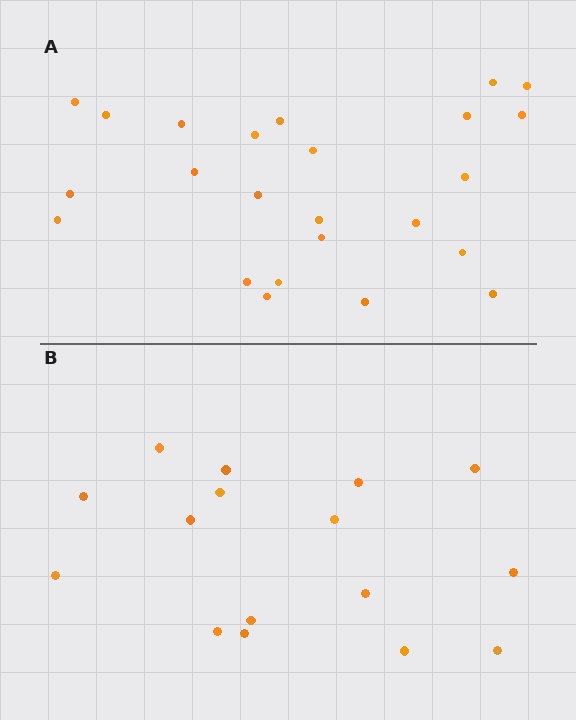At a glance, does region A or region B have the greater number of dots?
Region A (the top region) has more dots.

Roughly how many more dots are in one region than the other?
Region A has roughly 8 or so more dots than region B.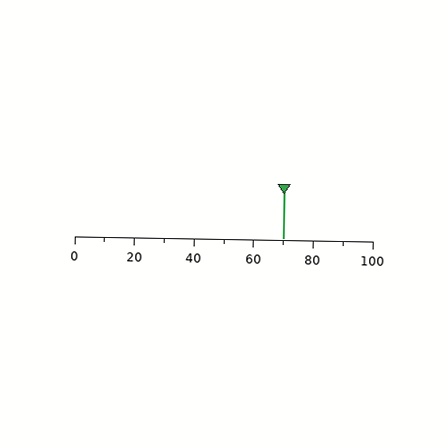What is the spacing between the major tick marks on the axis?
The major ticks are spaced 20 apart.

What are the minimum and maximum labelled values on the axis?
The axis runs from 0 to 100.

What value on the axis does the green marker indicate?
The marker indicates approximately 70.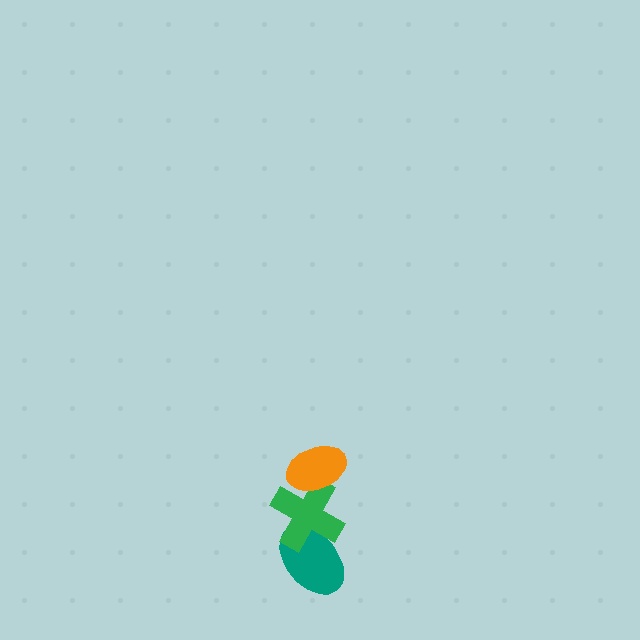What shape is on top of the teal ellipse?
The green cross is on top of the teal ellipse.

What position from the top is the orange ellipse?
The orange ellipse is 1st from the top.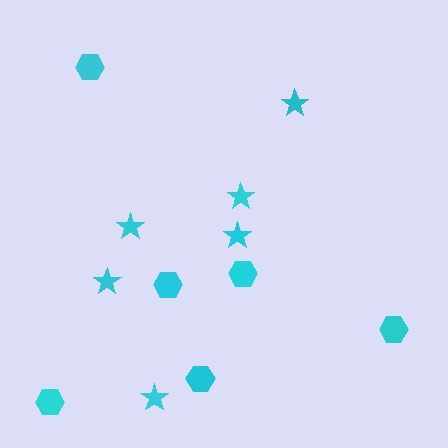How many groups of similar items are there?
There are 2 groups: one group of stars (6) and one group of hexagons (6).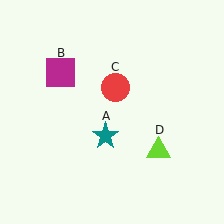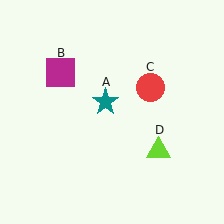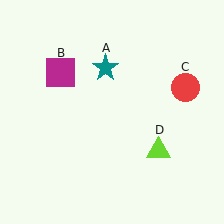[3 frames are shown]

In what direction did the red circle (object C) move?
The red circle (object C) moved right.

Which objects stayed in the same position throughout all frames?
Magenta square (object B) and lime triangle (object D) remained stationary.